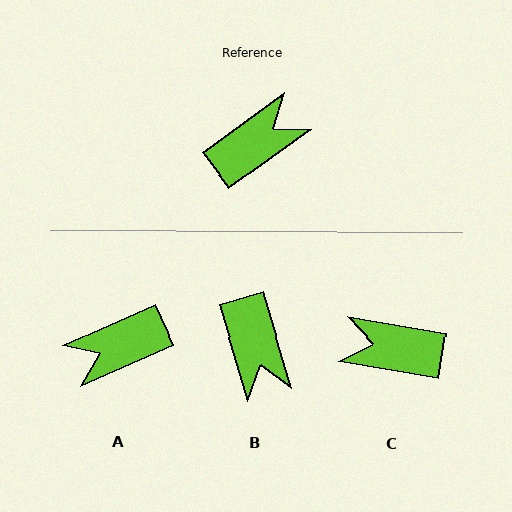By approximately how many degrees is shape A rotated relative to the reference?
Approximately 168 degrees counter-clockwise.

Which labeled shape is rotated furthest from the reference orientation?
A, about 168 degrees away.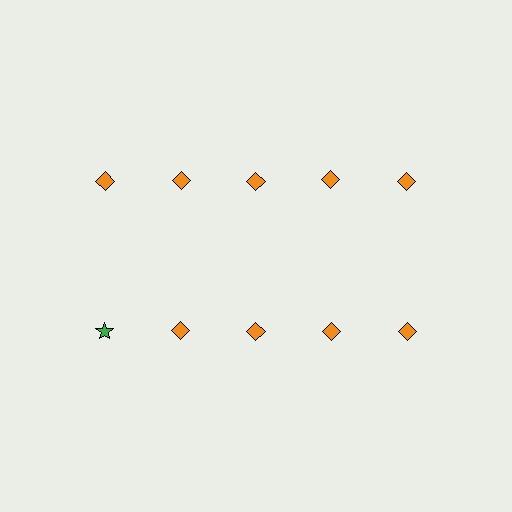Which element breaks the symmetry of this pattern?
The green star in the second row, leftmost column breaks the symmetry. All other shapes are orange diamonds.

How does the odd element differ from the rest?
It differs in both color (green instead of orange) and shape (star instead of diamond).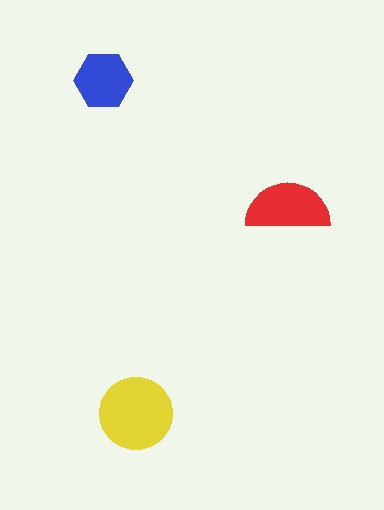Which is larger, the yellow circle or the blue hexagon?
The yellow circle.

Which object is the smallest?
The blue hexagon.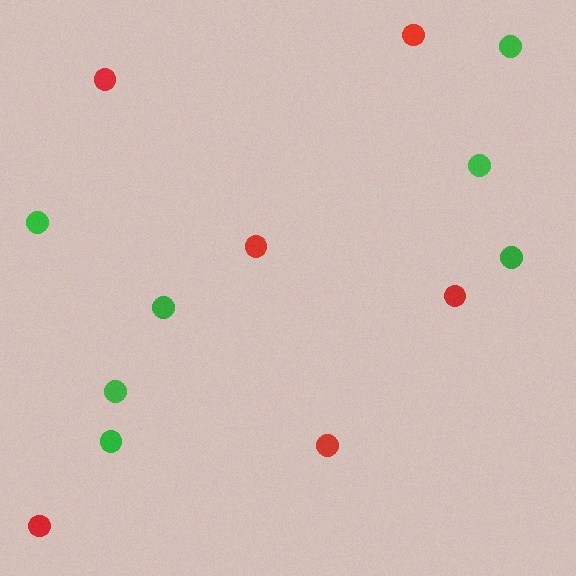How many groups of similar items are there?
There are 2 groups: one group of green circles (7) and one group of red circles (6).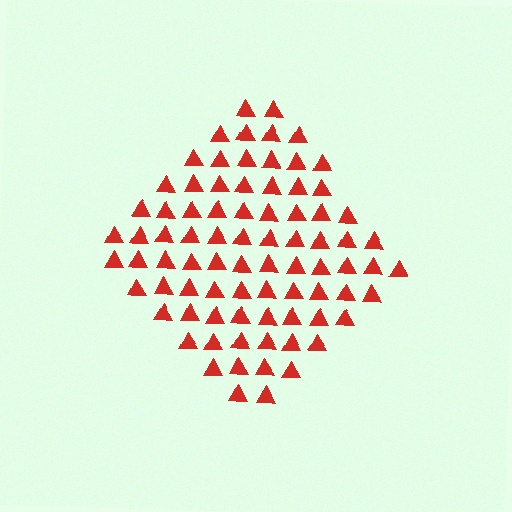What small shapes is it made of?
It is made of small triangles.